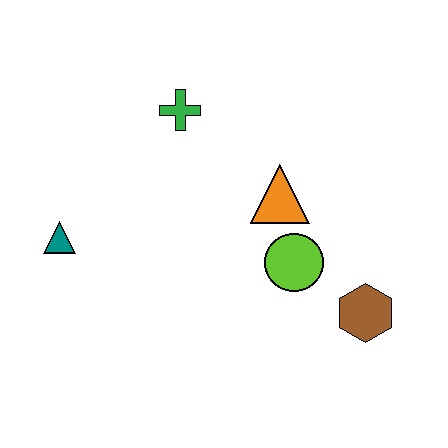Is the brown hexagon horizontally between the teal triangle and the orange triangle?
No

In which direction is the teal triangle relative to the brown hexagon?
The teal triangle is to the left of the brown hexagon.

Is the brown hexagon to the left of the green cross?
No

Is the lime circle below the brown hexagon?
No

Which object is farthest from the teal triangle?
The brown hexagon is farthest from the teal triangle.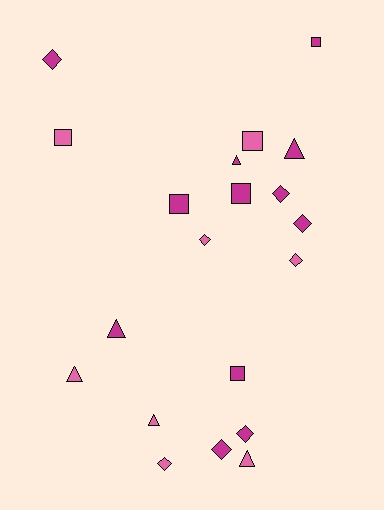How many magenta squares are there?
There are 4 magenta squares.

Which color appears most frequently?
Magenta, with 12 objects.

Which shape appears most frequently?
Diamond, with 8 objects.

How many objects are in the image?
There are 20 objects.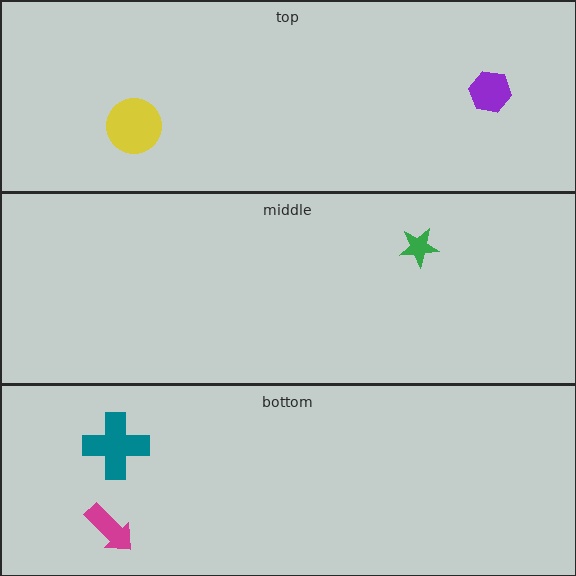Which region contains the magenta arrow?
The bottom region.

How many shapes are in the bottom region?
2.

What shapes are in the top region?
The purple hexagon, the yellow circle.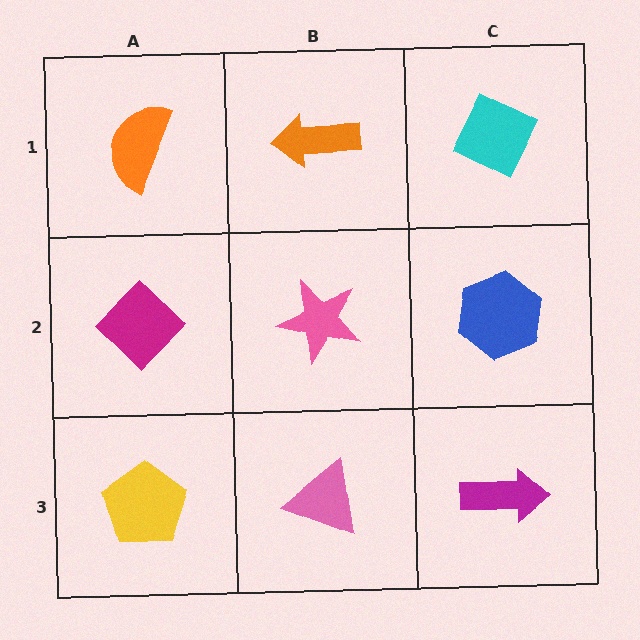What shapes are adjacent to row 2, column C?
A cyan diamond (row 1, column C), a magenta arrow (row 3, column C), a pink star (row 2, column B).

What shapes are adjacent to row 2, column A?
An orange semicircle (row 1, column A), a yellow pentagon (row 3, column A), a pink star (row 2, column B).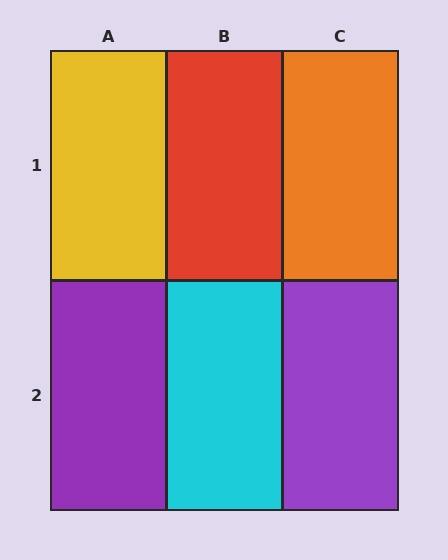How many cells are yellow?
1 cell is yellow.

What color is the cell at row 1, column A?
Yellow.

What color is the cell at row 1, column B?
Red.